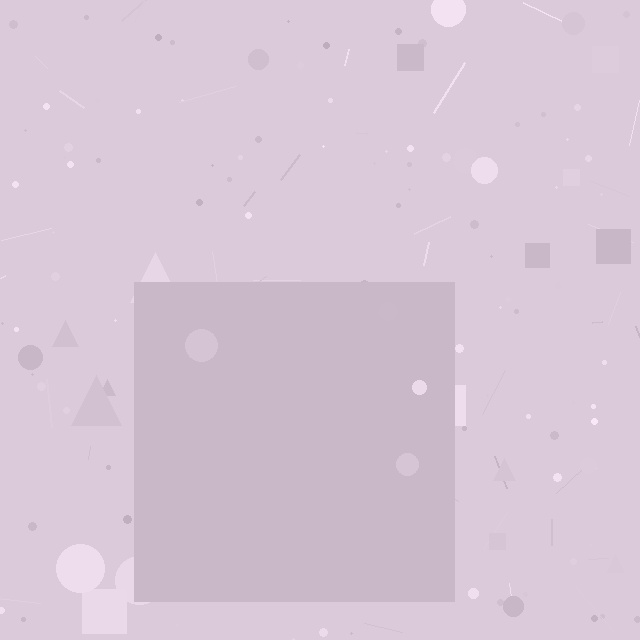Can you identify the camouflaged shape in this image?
The camouflaged shape is a square.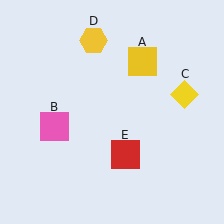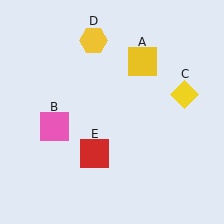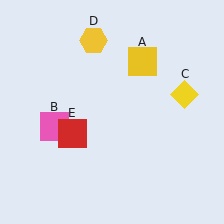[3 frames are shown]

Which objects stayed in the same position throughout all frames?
Yellow square (object A) and pink square (object B) and yellow diamond (object C) and yellow hexagon (object D) remained stationary.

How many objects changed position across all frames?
1 object changed position: red square (object E).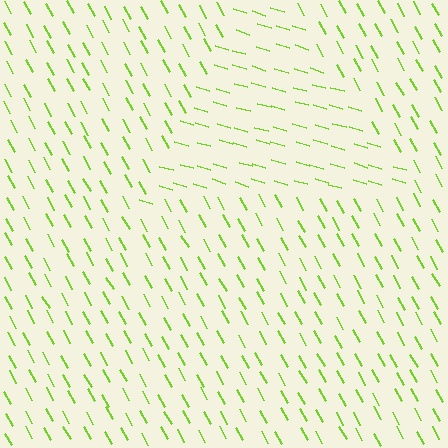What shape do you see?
I see a triangle.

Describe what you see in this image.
The image is filled with small lime line segments. A triangle region in the image has lines oriented differently from the surrounding lines, creating a visible texture boundary.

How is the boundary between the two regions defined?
The boundary is defined purely by a change in line orientation (approximately 45 degrees difference). All lines are the same color and thickness.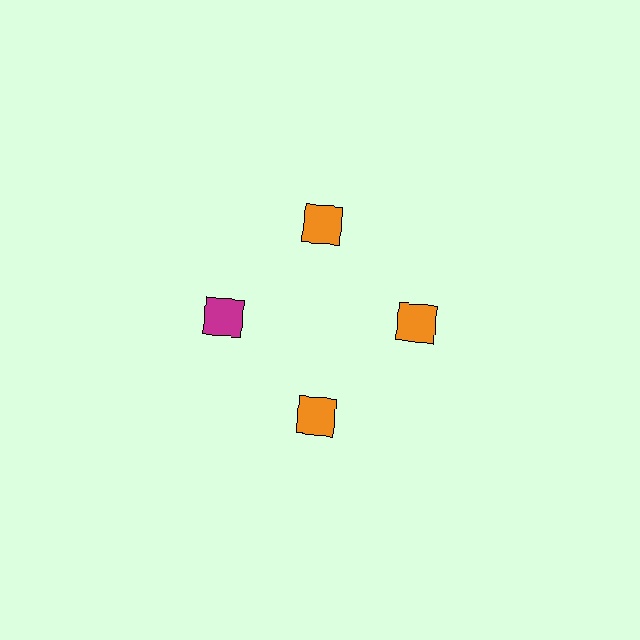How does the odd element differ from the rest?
It has a different color: magenta instead of orange.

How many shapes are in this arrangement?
There are 4 shapes arranged in a ring pattern.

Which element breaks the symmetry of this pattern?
The magenta square at roughly the 9 o'clock position breaks the symmetry. All other shapes are orange squares.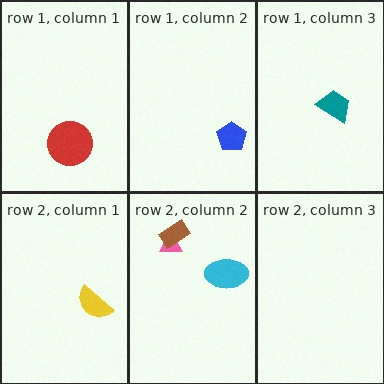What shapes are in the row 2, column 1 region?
The yellow semicircle.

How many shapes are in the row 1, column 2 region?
1.